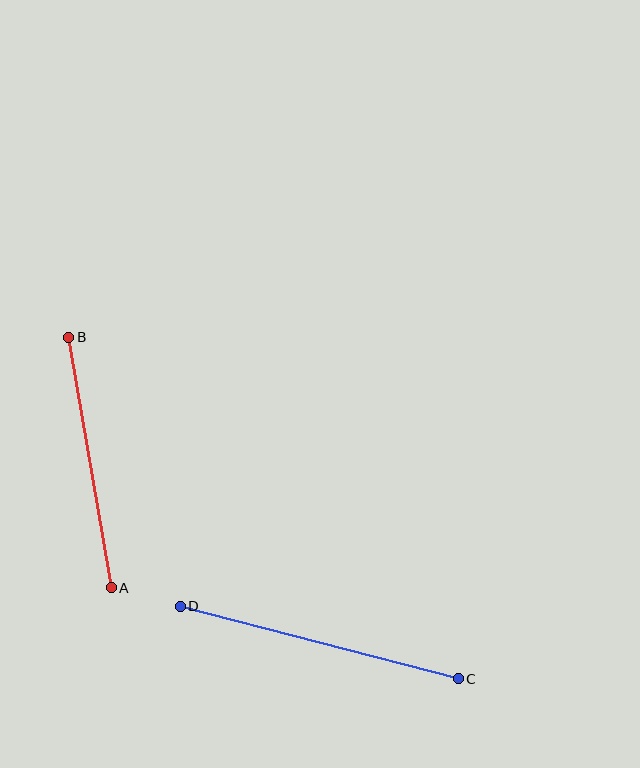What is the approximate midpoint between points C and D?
The midpoint is at approximately (319, 643) pixels.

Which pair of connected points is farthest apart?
Points C and D are farthest apart.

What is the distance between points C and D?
The distance is approximately 288 pixels.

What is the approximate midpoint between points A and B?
The midpoint is at approximately (90, 463) pixels.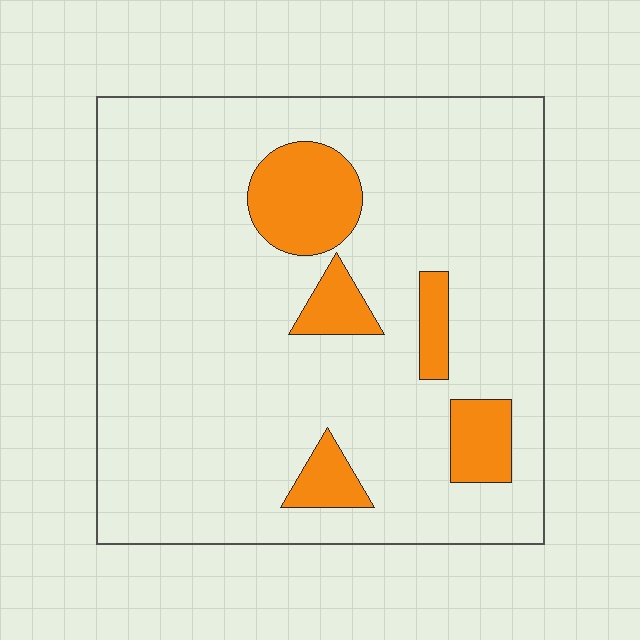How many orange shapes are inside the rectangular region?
5.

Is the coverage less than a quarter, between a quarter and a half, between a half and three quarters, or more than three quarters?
Less than a quarter.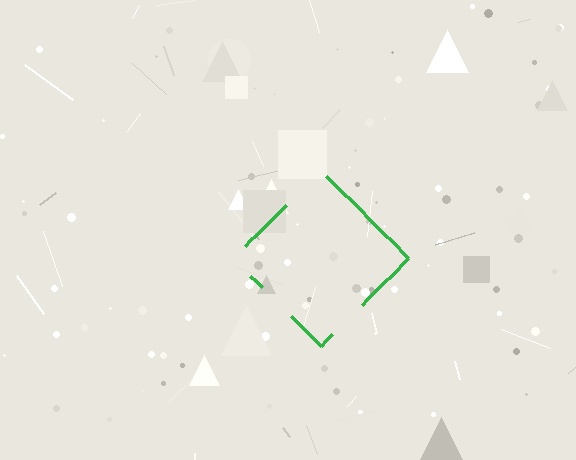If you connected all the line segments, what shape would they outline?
They would outline a diamond.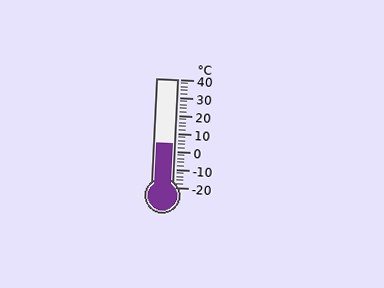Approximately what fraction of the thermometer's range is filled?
The thermometer is filled to approximately 40% of its range.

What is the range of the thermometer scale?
The thermometer scale ranges from -20°C to 40°C.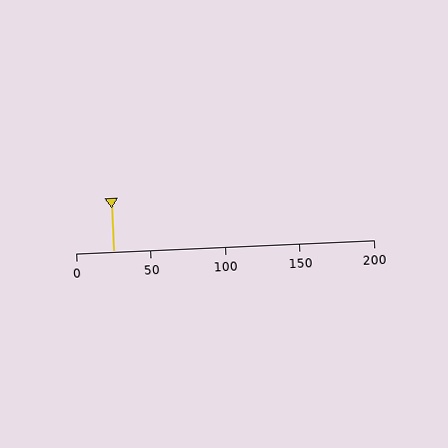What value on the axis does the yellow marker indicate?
The marker indicates approximately 25.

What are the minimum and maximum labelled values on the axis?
The axis runs from 0 to 200.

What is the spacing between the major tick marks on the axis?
The major ticks are spaced 50 apart.